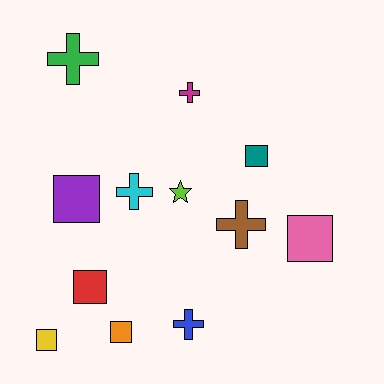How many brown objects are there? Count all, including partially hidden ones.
There is 1 brown object.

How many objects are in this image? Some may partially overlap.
There are 12 objects.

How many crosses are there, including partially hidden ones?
There are 5 crosses.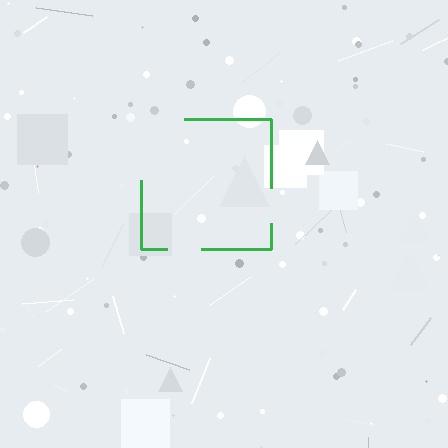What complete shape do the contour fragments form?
The contour fragments form a square.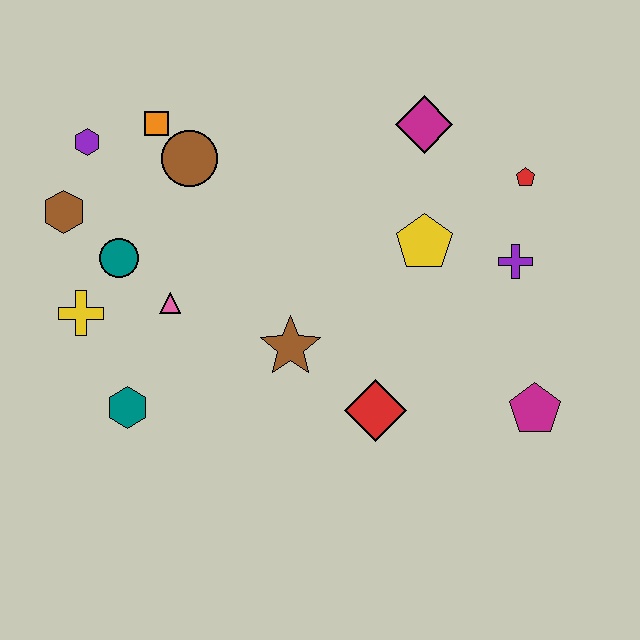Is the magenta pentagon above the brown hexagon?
No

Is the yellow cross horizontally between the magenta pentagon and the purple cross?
No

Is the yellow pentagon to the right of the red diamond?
Yes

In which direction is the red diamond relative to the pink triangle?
The red diamond is to the right of the pink triangle.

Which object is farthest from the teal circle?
The magenta pentagon is farthest from the teal circle.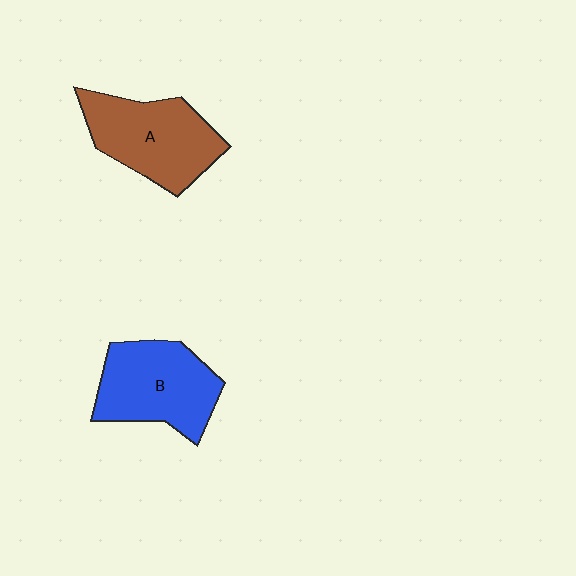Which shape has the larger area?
Shape A (brown).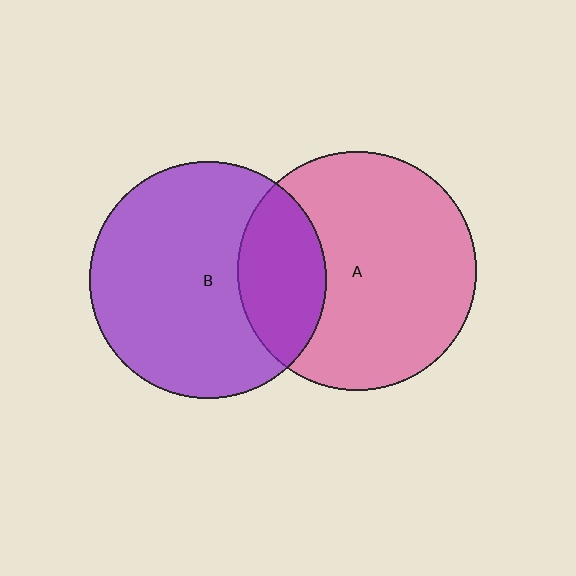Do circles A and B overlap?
Yes.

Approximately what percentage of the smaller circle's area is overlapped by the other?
Approximately 25%.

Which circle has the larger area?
Circle A (pink).